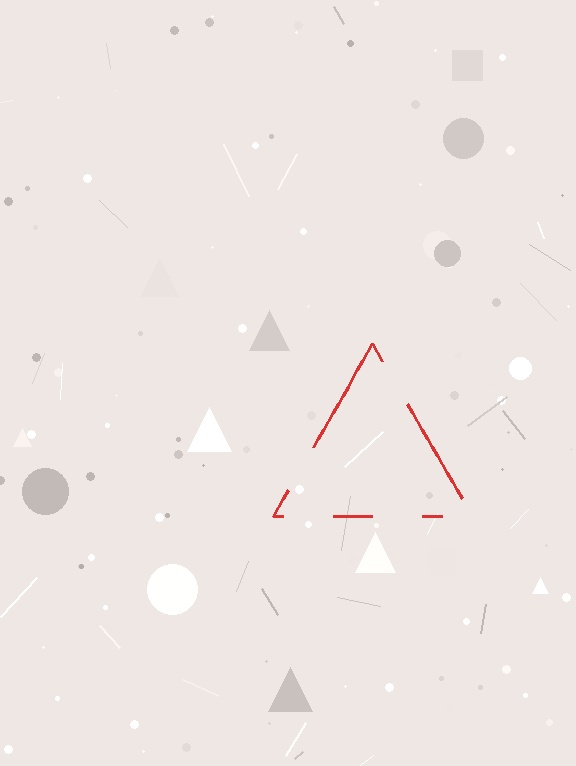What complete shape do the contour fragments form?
The contour fragments form a triangle.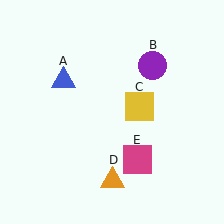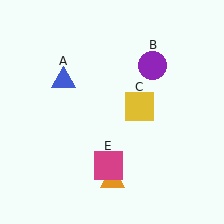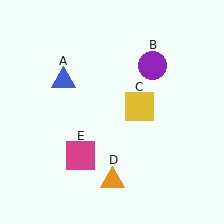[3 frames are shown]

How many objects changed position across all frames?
1 object changed position: magenta square (object E).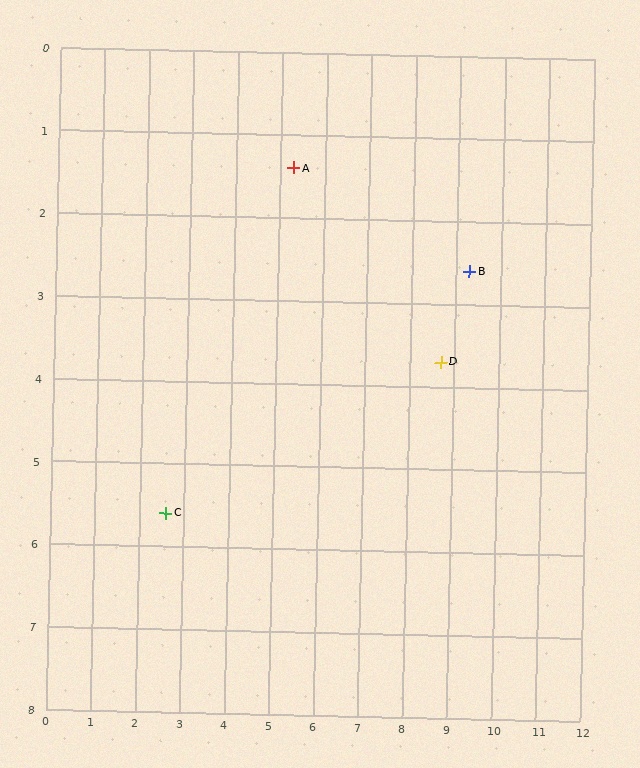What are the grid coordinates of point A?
Point A is at approximately (5.3, 1.4).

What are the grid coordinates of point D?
Point D is at approximately (8.7, 3.7).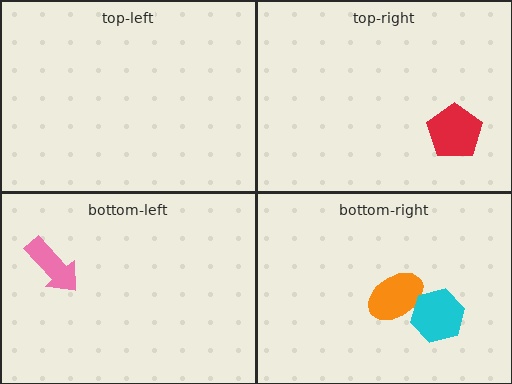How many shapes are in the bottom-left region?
1.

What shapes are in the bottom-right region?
The orange ellipse, the cyan hexagon.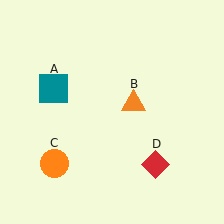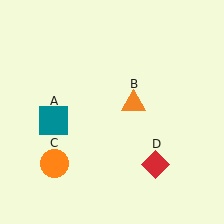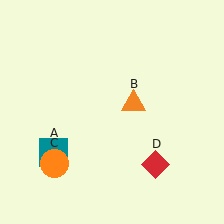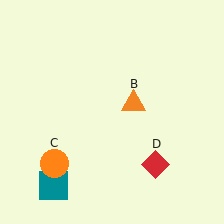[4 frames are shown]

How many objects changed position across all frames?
1 object changed position: teal square (object A).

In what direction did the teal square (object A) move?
The teal square (object A) moved down.